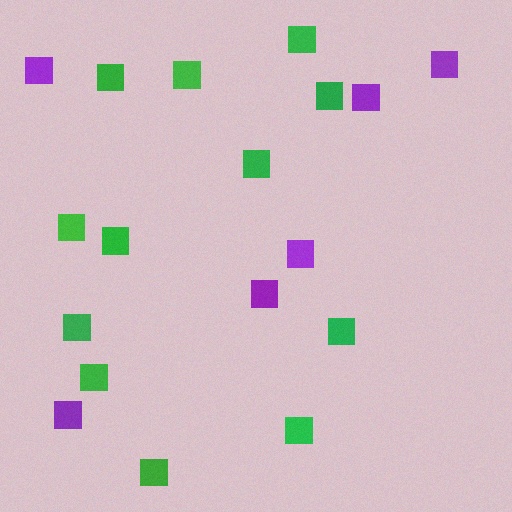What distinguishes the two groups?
There are 2 groups: one group of green squares (12) and one group of purple squares (6).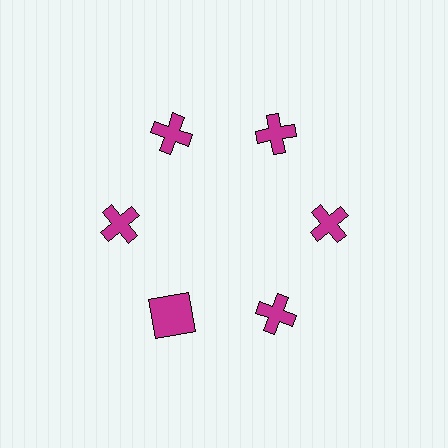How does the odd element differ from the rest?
It has a different shape: square instead of cross.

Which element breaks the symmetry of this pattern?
The magenta square at roughly the 7 o'clock position breaks the symmetry. All other shapes are magenta crosses.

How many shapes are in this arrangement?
There are 6 shapes arranged in a ring pattern.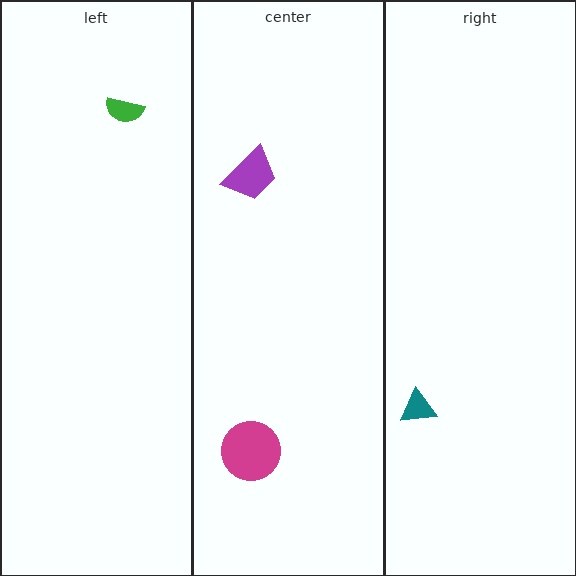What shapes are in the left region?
The green semicircle.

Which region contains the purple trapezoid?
The center region.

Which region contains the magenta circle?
The center region.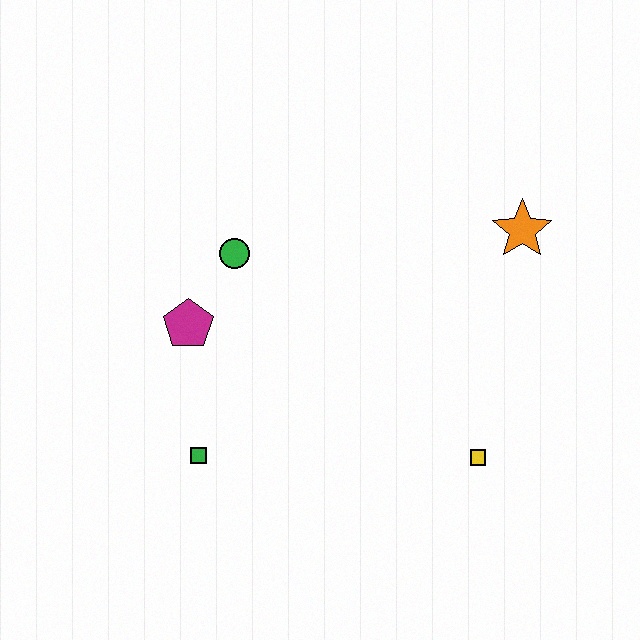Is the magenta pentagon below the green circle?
Yes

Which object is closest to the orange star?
The yellow square is closest to the orange star.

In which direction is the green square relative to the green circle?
The green square is below the green circle.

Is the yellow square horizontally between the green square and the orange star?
Yes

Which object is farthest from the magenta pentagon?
The orange star is farthest from the magenta pentagon.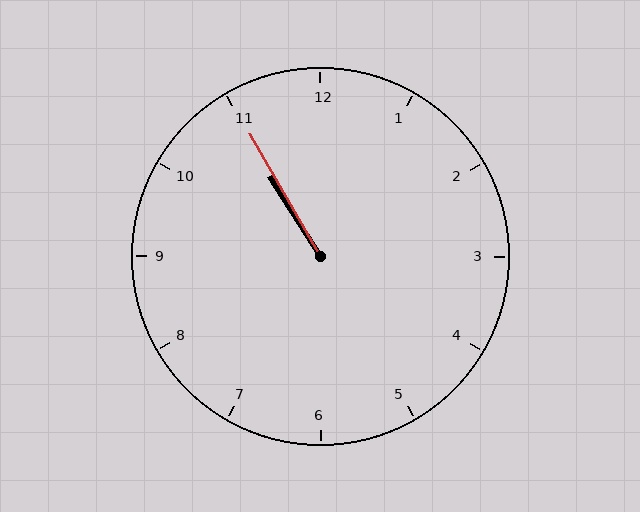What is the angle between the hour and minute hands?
Approximately 2 degrees.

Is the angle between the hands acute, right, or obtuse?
It is acute.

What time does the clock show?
10:55.